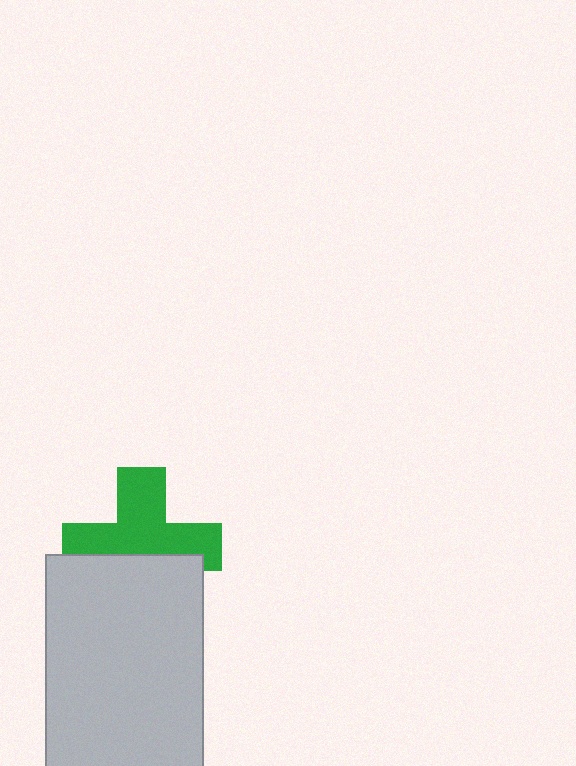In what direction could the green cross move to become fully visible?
The green cross could move up. That would shift it out from behind the light gray rectangle entirely.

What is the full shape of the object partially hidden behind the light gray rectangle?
The partially hidden object is a green cross.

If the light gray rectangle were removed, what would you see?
You would see the complete green cross.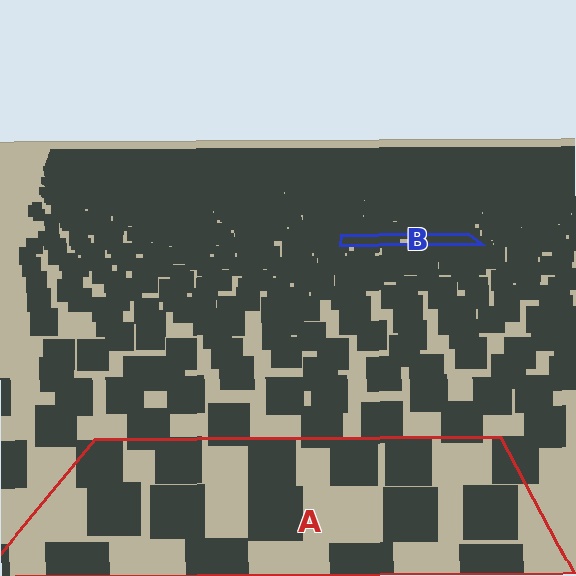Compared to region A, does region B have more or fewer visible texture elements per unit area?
Region B has more texture elements per unit area — they are packed more densely because it is farther away.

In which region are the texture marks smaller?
The texture marks are smaller in region B, because it is farther away.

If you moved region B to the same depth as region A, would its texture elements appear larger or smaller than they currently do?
They would appear larger. At a closer depth, the same texture elements are projected at a bigger on-screen size.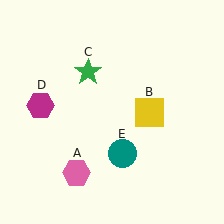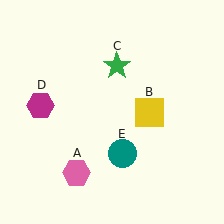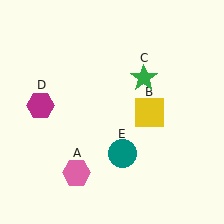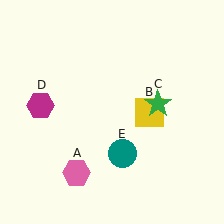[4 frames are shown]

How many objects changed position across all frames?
1 object changed position: green star (object C).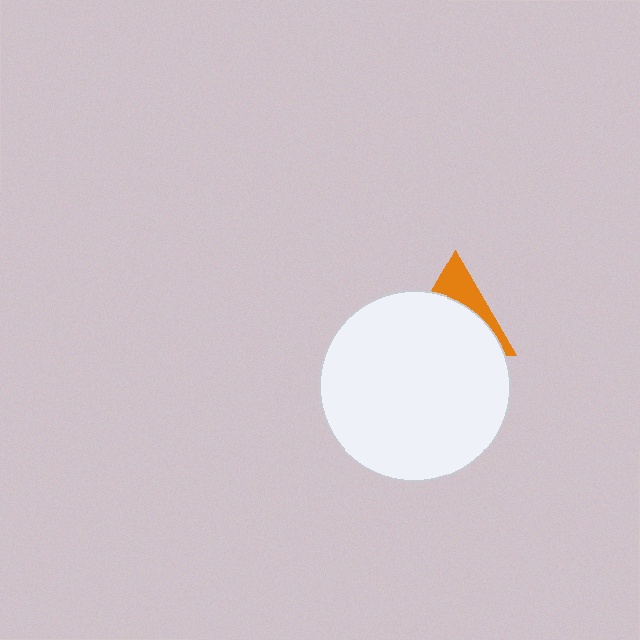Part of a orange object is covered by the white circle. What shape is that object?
It is a triangle.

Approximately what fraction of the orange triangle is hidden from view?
Roughly 68% of the orange triangle is hidden behind the white circle.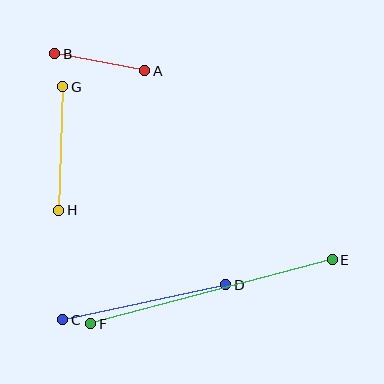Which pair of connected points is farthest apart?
Points E and F are farthest apart.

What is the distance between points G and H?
The distance is approximately 123 pixels.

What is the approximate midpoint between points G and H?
The midpoint is at approximately (61, 149) pixels.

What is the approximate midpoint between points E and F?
The midpoint is at approximately (211, 292) pixels.